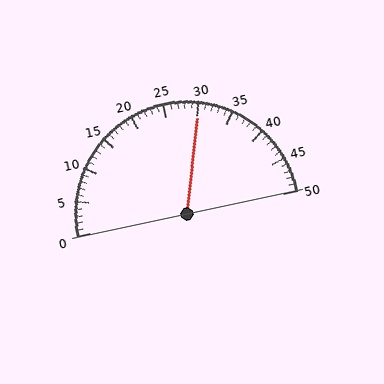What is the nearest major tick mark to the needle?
The nearest major tick mark is 30.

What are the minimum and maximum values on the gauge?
The gauge ranges from 0 to 50.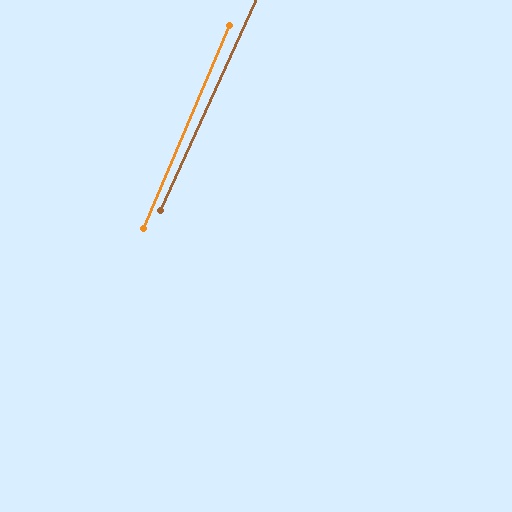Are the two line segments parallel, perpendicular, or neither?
Parallel — their directions differ by only 1.6°.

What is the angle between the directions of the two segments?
Approximately 2 degrees.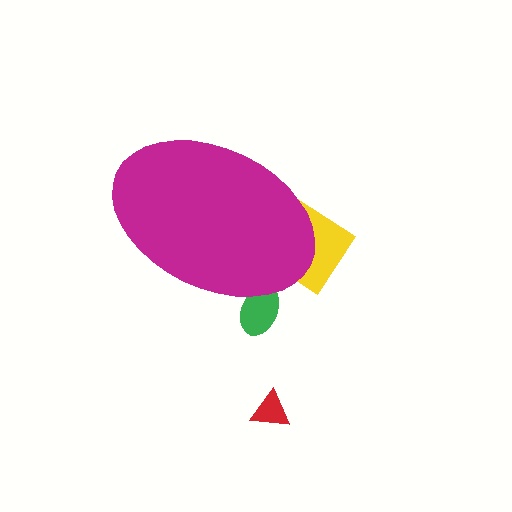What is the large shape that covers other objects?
A magenta ellipse.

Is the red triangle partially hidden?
No, the red triangle is fully visible.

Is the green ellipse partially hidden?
Yes, the green ellipse is partially hidden behind the magenta ellipse.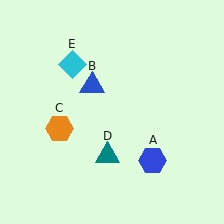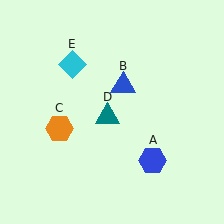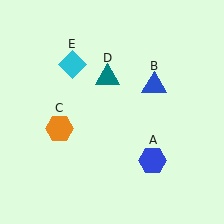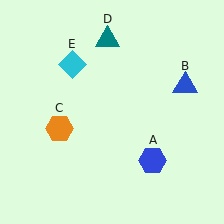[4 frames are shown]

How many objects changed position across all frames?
2 objects changed position: blue triangle (object B), teal triangle (object D).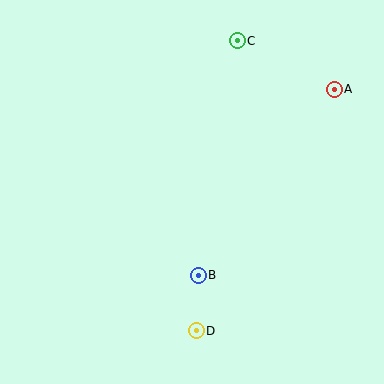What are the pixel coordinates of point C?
Point C is at (237, 41).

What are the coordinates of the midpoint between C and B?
The midpoint between C and B is at (218, 158).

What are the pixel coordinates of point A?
Point A is at (334, 89).